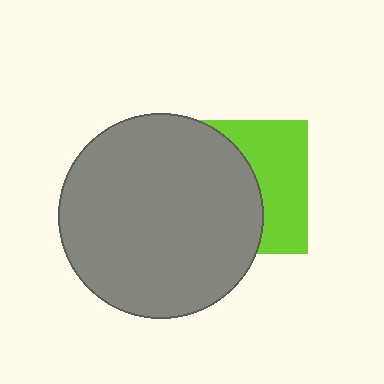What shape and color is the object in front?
The object in front is a gray circle.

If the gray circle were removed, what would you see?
You would see the complete lime square.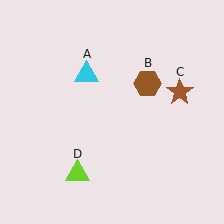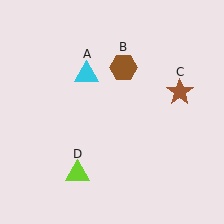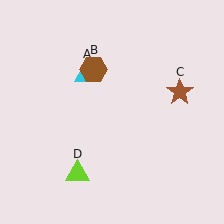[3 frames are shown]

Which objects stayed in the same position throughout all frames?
Cyan triangle (object A) and brown star (object C) and lime triangle (object D) remained stationary.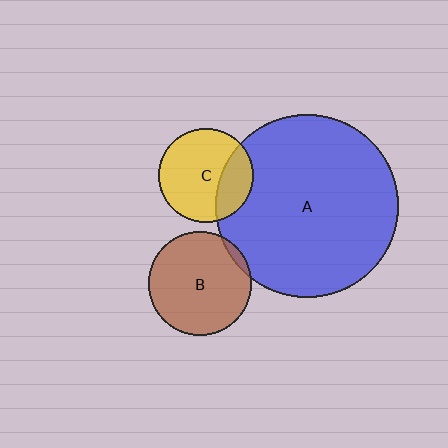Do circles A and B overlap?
Yes.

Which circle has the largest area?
Circle A (blue).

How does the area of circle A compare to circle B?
Approximately 3.1 times.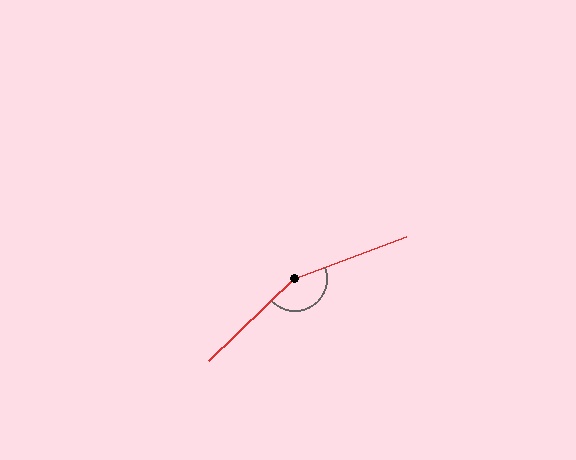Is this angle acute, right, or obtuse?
It is obtuse.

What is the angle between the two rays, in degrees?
Approximately 157 degrees.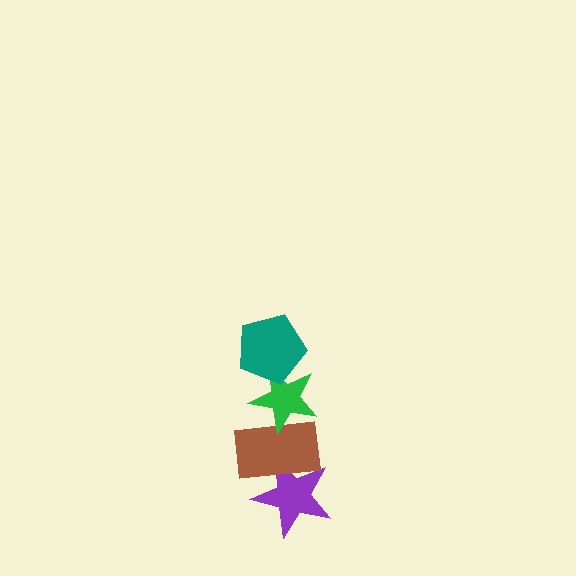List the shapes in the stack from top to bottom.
From top to bottom: the teal pentagon, the green star, the brown rectangle, the purple star.